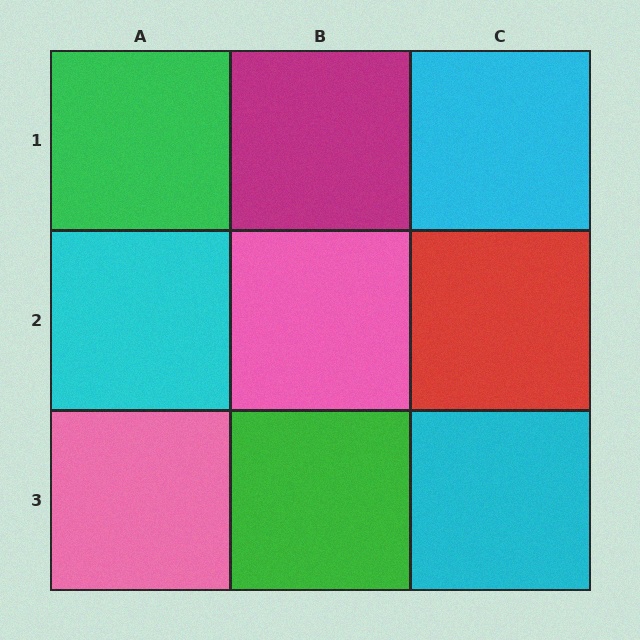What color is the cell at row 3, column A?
Pink.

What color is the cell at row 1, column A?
Green.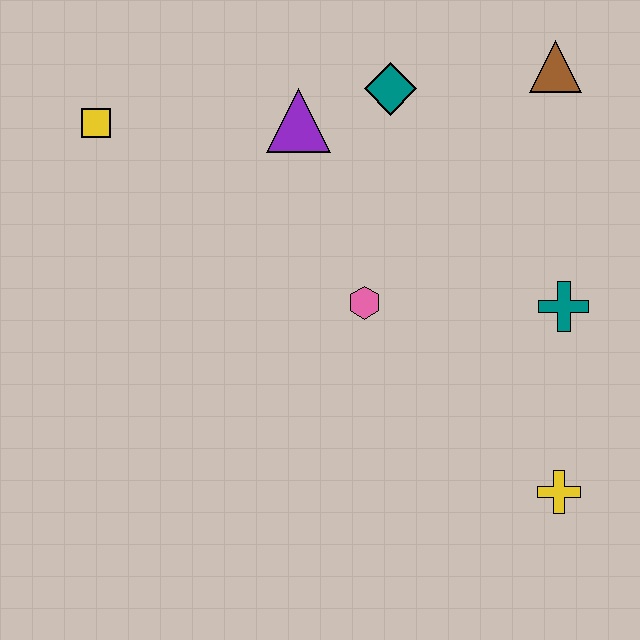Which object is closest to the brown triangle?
The teal diamond is closest to the brown triangle.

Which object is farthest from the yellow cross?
The yellow square is farthest from the yellow cross.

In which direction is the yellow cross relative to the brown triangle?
The yellow cross is below the brown triangle.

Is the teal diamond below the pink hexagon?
No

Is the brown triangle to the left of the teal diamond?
No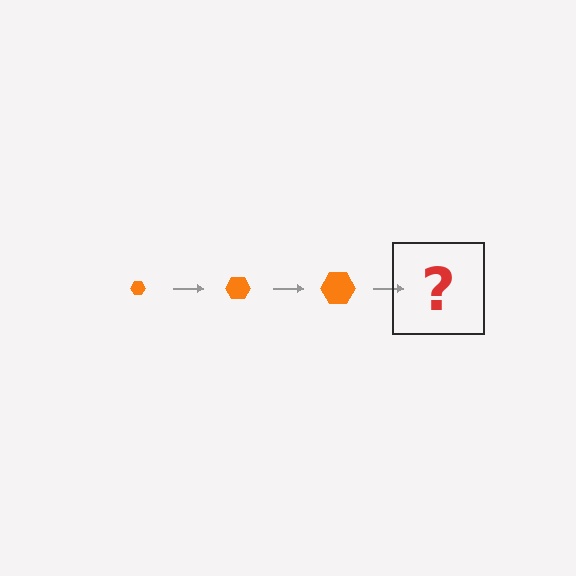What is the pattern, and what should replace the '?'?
The pattern is that the hexagon gets progressively larger each step. The '?' should be an orange hexagon, larger than the previous one.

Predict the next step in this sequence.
The next step is an orange hexagon, larger than the previous one.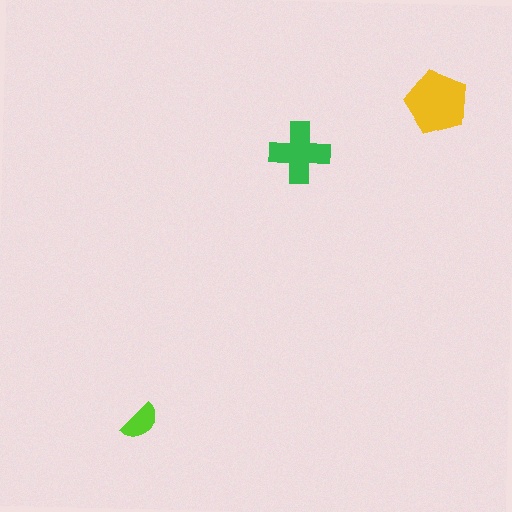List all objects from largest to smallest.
The yellow pentagon, the green cross, the lime semicircle.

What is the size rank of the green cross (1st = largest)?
2nd.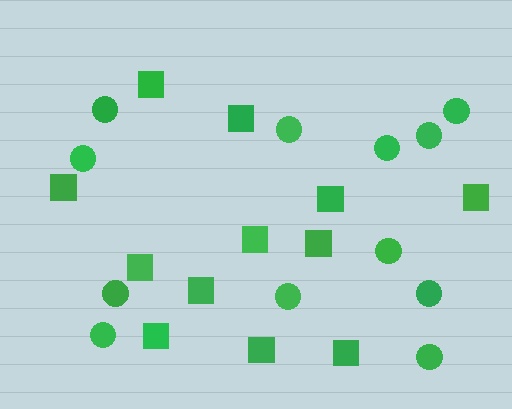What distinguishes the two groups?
There are 2 groups: one group of circles (12) and one group of squares (12).